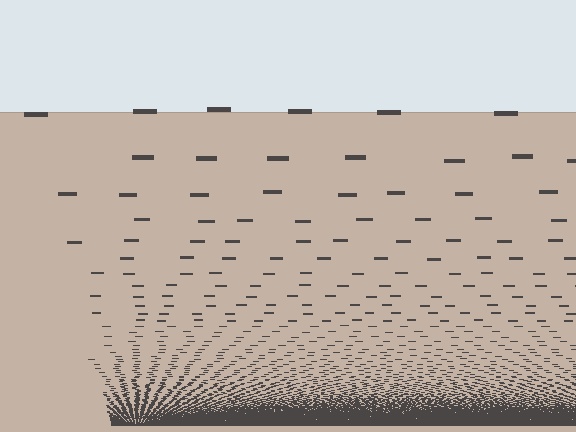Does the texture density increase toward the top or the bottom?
Density increases toward the bottom.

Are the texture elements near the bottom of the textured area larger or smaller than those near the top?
Smaller. The gradient is inverted — elements near the bottom are smaller and denser.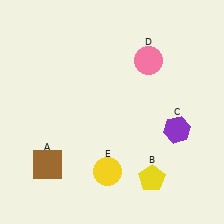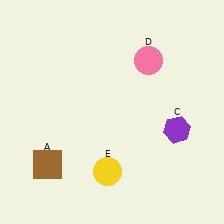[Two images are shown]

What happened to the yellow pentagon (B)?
The yellow pentagon (B) was removed in Image 2. It was in the bottom-right area of Image 1.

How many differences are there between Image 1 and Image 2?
There is 1 difference between the two images.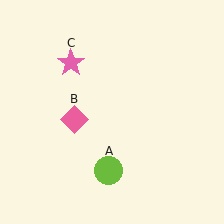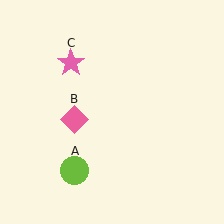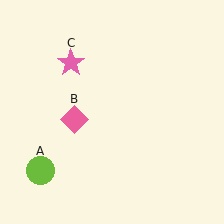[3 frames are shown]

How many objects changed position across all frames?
1 object changed position: lime circle (object A).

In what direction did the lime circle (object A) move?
The lime circle (object A) moved left.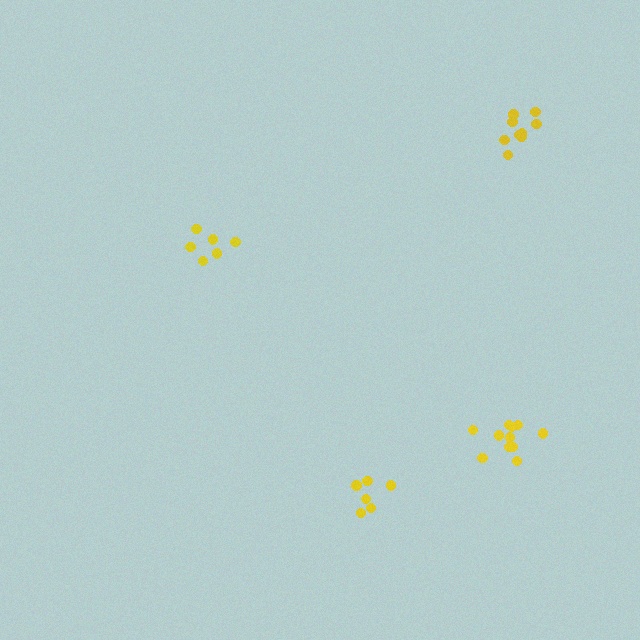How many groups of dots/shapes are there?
There are 4 groups.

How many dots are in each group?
Group 1: 6 dots, Group 2: 6 dots, Group 3: 11 dots, Group 4: 9 dots (32 total).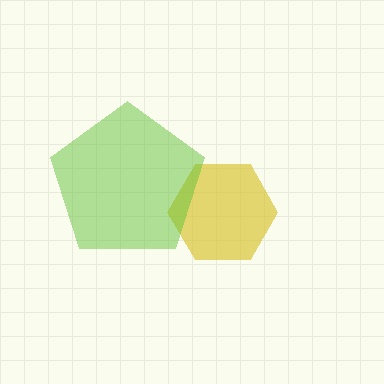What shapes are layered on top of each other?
The layered shapes are: a yellow hexagon, a lime pentagon.